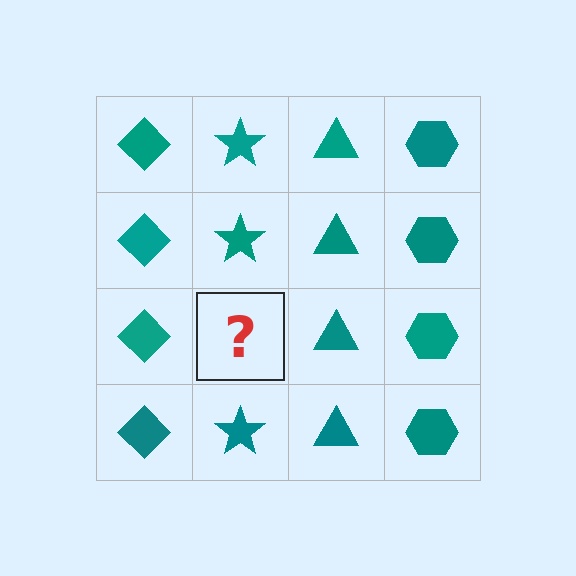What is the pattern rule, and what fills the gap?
The rule is that each column has a consistent shape. The gap should be filled with a teal star.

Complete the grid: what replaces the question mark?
The question mark should be replaced with a teal star.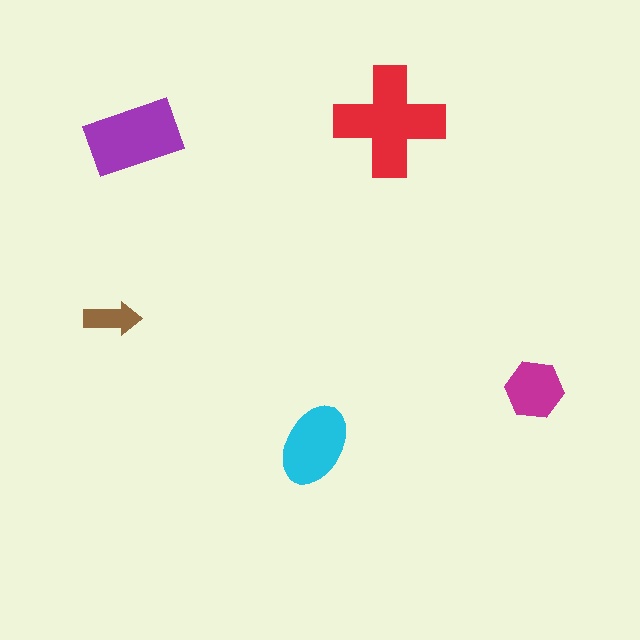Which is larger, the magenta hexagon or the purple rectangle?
The purple rectangle.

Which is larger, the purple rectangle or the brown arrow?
The purple rectangle.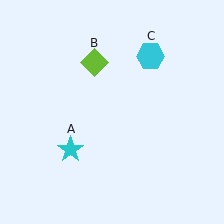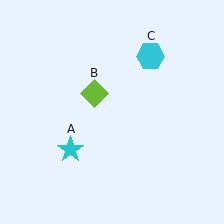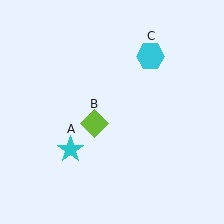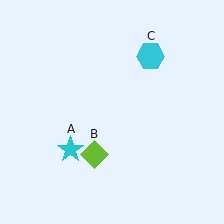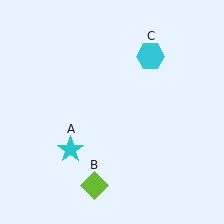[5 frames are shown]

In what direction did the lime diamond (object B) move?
The lime diamond (object B) moved down.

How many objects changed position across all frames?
1 object changed position: lime diamond (object B).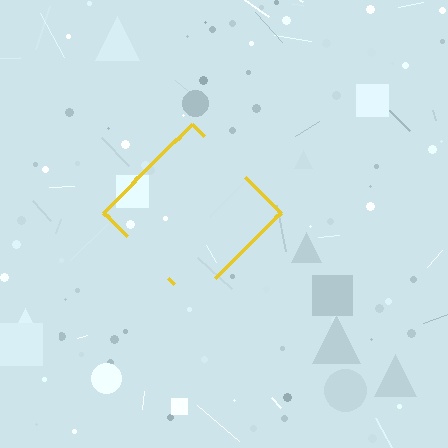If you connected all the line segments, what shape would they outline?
They would outline a diamond.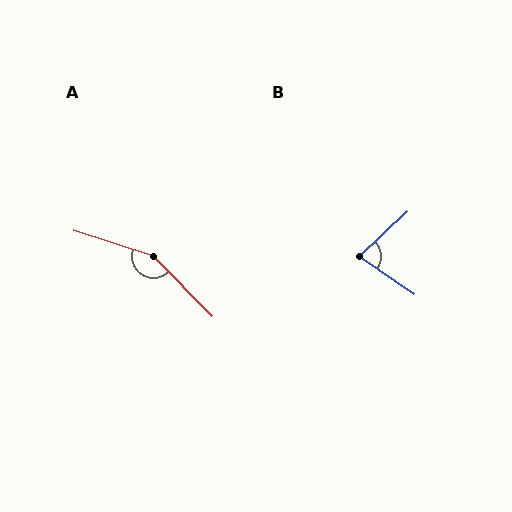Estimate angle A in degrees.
Approximately 153 degrees.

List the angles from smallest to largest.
B (78°), A (153°).